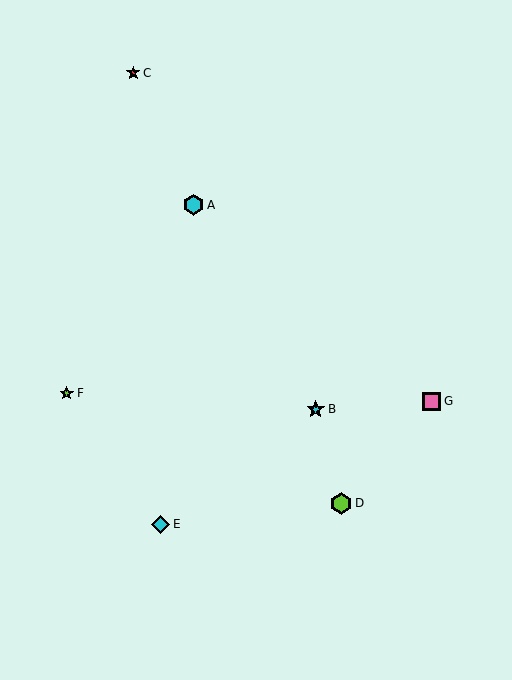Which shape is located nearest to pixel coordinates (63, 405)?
The lime star (labeled F) at (67, 393) is nearest to that location.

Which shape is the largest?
The lime hexagon (labeled D) is the largest.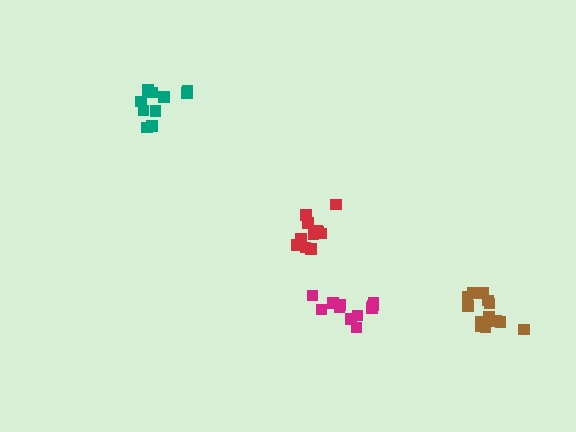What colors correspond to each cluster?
The clusters are colored: teal, red, brown, magenta.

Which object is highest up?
The teal cluster is topmost.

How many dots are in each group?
Group 1: 10 dots, Group 2: 11 dots, Group 3: 13 dots, Group 4: 11 dots (45 total).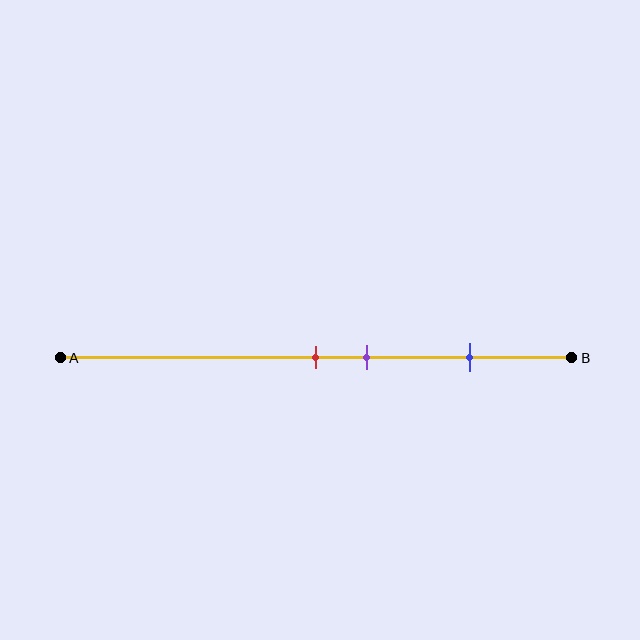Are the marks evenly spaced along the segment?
No, the marks are not evenly spaced.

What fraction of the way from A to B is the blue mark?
The blue mark is approximately 80% (0.8) of the way from A to B.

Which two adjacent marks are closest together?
The red and purple marks are the closest adjacent pair.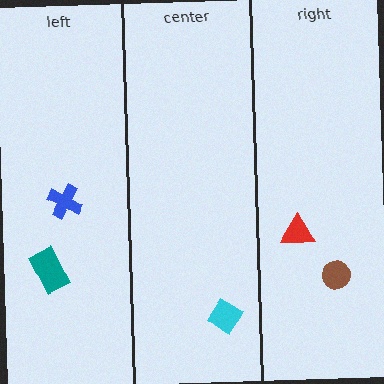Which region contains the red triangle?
The right region.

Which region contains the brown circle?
The right region.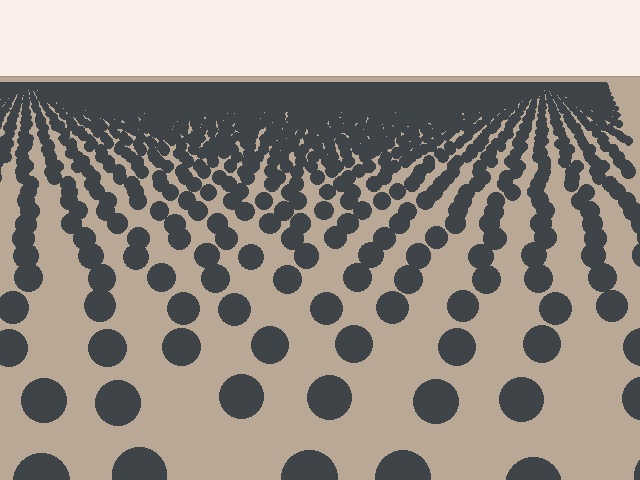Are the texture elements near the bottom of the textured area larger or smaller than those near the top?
Larger. Near the bottom, elements are closer to the viewer and appear at a bigger on-screen size.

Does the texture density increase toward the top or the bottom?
Density increases toward the top.